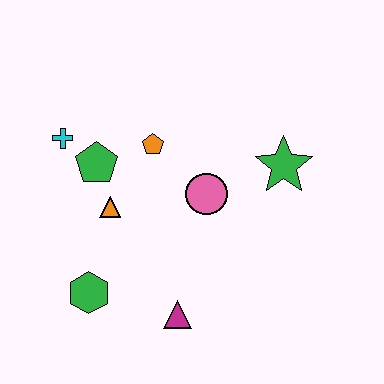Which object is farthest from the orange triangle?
The green star is farthest from the orange triangle.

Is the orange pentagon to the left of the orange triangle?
No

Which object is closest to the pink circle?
The orange pentagon is closest to the pink circle.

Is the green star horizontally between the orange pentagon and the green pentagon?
No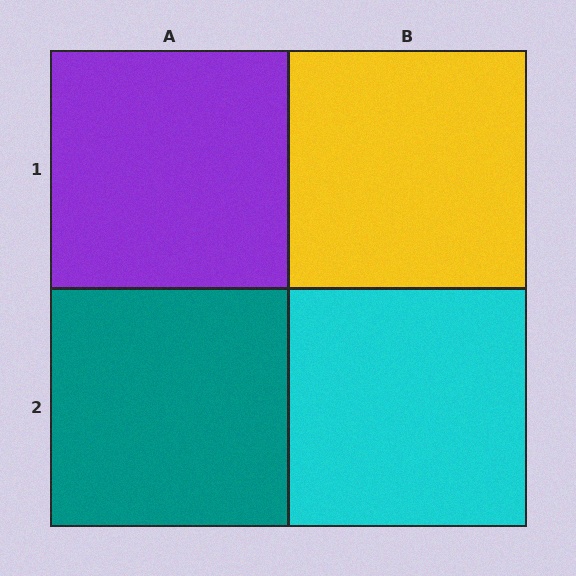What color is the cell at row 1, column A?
Purple.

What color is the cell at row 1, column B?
Yellow.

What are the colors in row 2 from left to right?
Teal, cyan.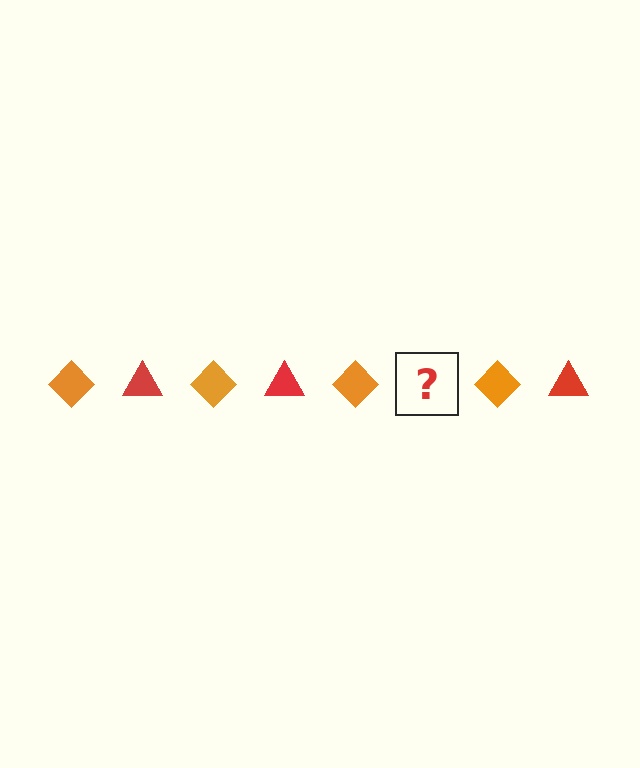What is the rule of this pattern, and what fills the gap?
The rule is that the pattern alternates between orange diamond and red triangle. The gap should be filled with a red triangle.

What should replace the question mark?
The question mark should be replaced with a red triangle.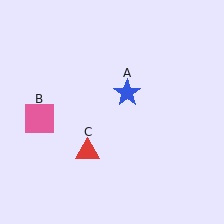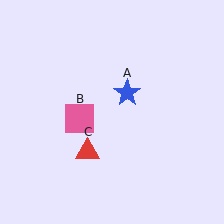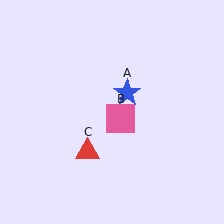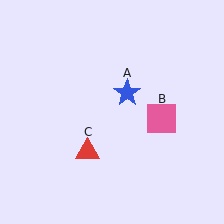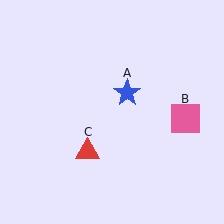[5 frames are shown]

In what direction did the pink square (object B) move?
The pink square (object B) moved right.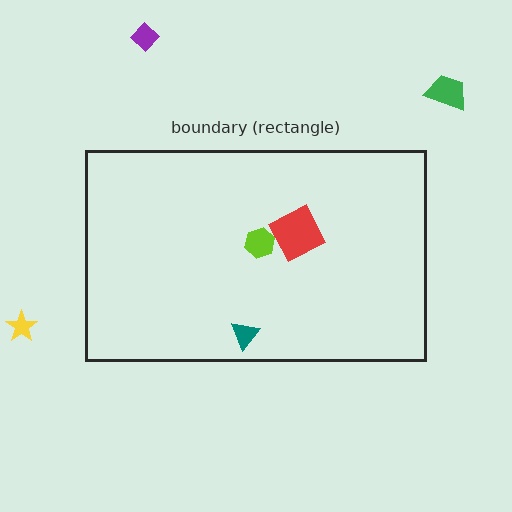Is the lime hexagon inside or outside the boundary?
Inside.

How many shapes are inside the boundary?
3 inside, 3 outside.